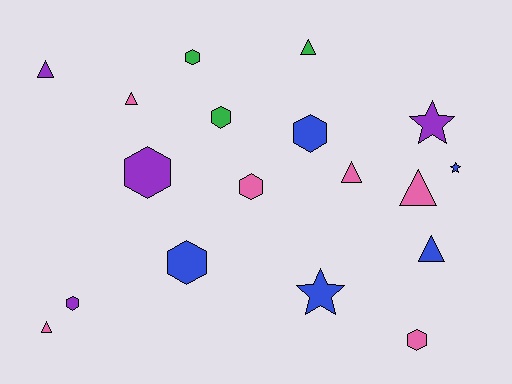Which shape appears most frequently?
Hexagon, with 8 objects.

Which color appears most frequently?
Pink, with 6 objects.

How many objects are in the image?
There are 18 objects.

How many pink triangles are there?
There are 4 pink triangles.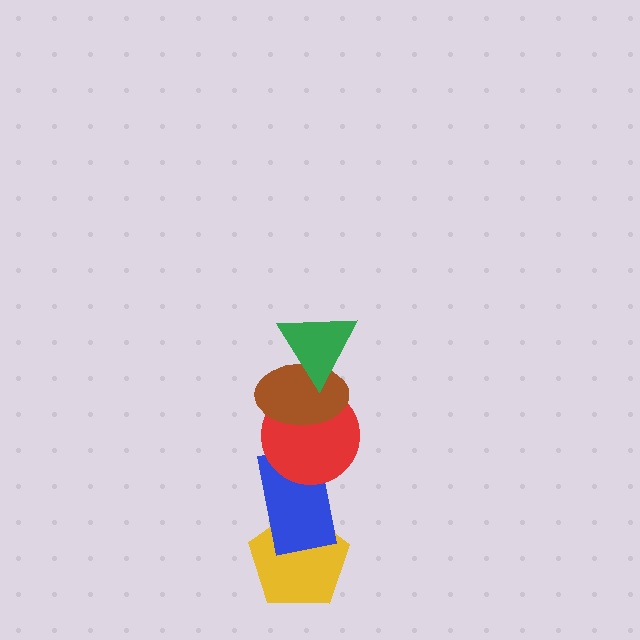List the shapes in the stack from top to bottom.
From top to bottom: the green triangle, the brown ellipse, the red circle, the blue rectangle, the yellow pentagon.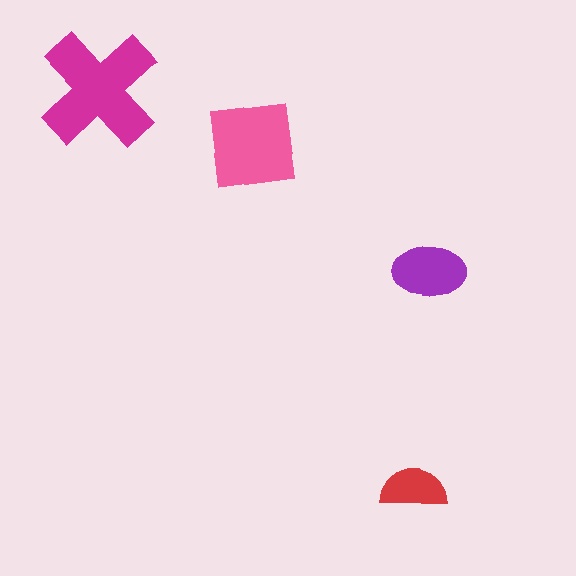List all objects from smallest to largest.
The red semicircle, the purple ellipse, the pink square, the magenta cross.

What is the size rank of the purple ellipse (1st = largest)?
3rd.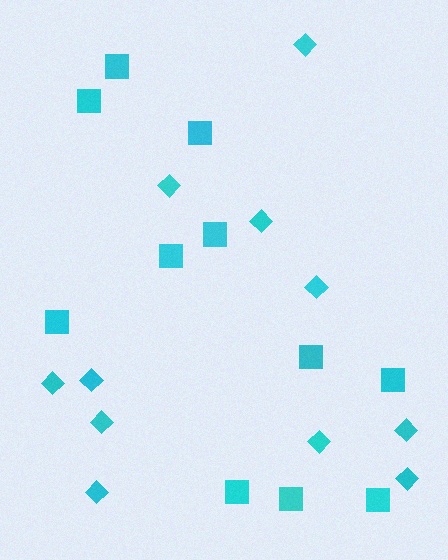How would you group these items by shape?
There are 2 groups: one group of squares (11) and one group of diamonds (11).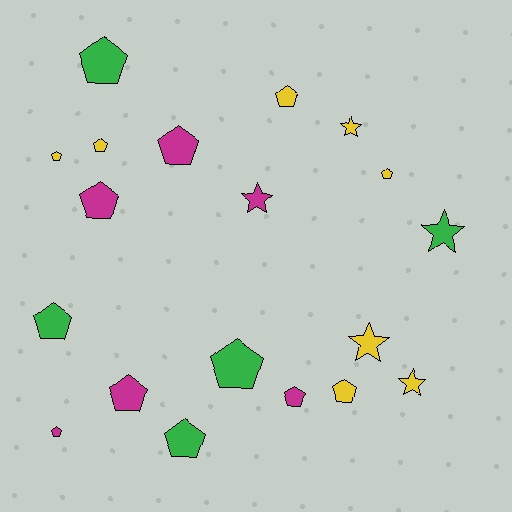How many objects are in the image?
There are 19 objects.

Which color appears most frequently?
Yellow, with 8 objects.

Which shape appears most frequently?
Pentagon, with 14 objects.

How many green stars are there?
There is 1 green star.